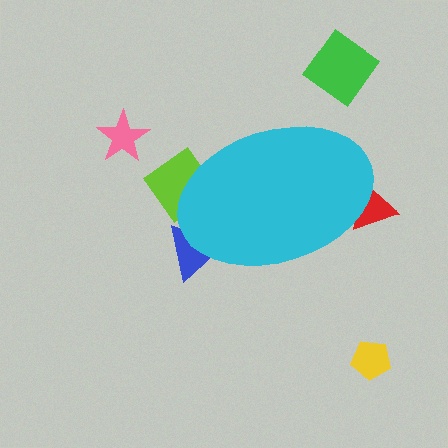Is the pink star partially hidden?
No, the pink star is fully visible.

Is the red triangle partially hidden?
Yes, the red triangle is partially hidden behind the cyan ellipse.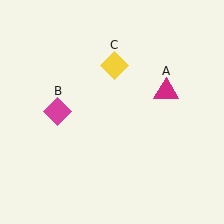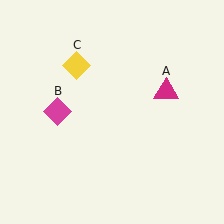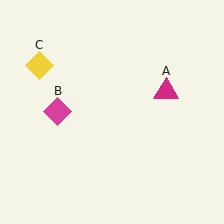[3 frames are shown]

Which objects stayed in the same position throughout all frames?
Magenta triangle (object A) and magenta diamond (object B) remained stationary.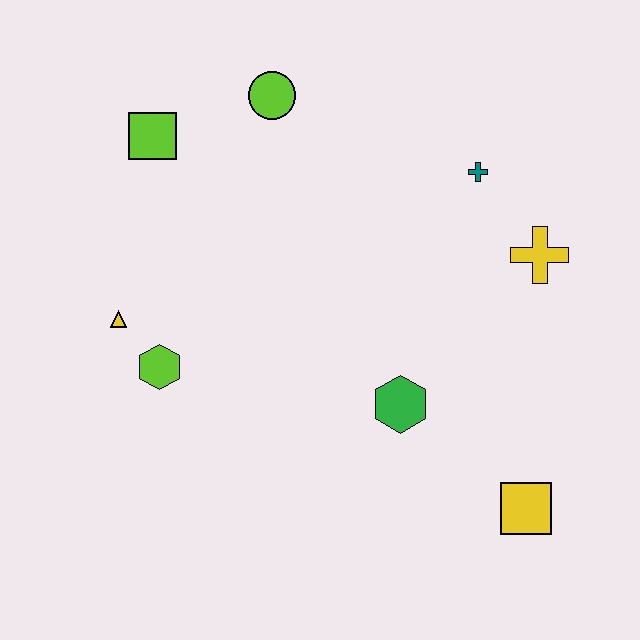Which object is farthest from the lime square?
The yellow square is farthest from the lime square.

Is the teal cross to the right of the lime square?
Yes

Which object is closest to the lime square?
The lime circle is closest to the lime square.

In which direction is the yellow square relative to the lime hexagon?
The yellow square is to the right of the lime hexagon.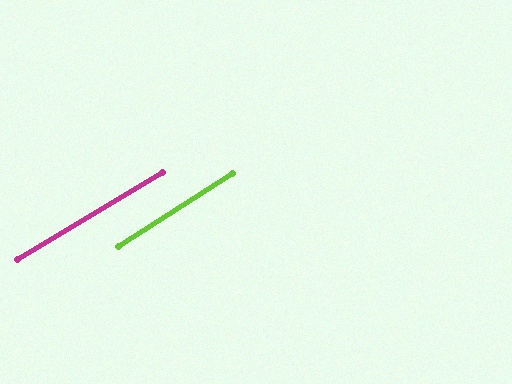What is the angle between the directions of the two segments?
Approximately 1 degree.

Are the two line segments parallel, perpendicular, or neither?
Parallel — their directions differ by only 1.4°.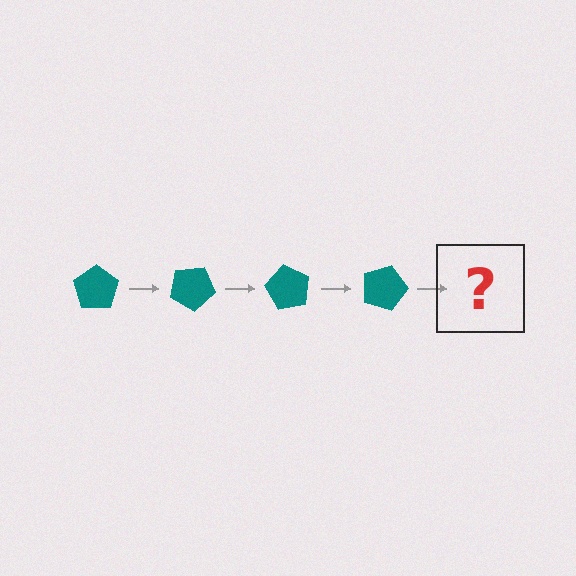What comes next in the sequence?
The next element should be a teal pentagon rotated 120 degrees.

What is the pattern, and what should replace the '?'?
The pattern is that the pentagon rotates 30 degrees each step. The '?' should be a teal pentagon rotated 120 degrees.